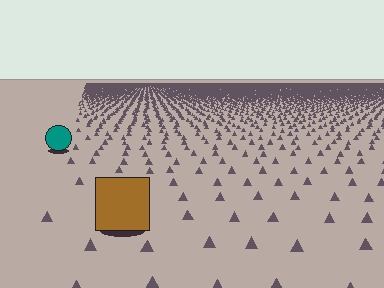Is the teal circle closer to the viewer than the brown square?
No. The brown square is closer — you can tell from the texture gradient: the ground texture is coarser near it.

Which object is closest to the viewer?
The brown square is closest. The texture marks near it are larger and more spread out.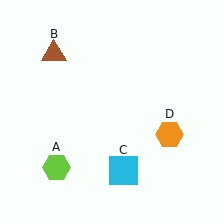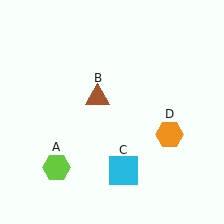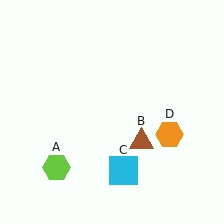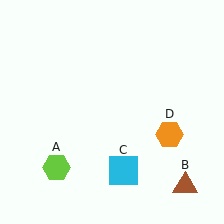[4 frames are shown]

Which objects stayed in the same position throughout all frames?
Lime hexagon (object A) and cyan square (object C) and orange hexagon (object D) remained stationary.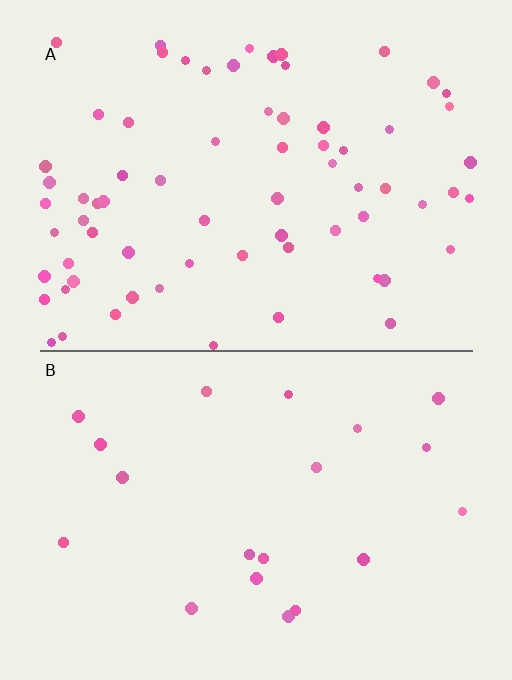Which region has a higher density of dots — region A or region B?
A (the top).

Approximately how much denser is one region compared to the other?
Approximately 3.5× — region A over region B.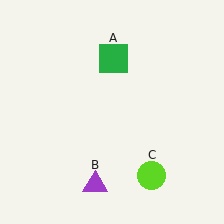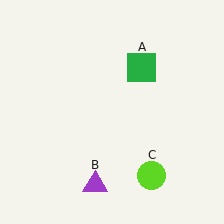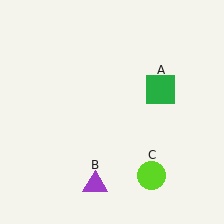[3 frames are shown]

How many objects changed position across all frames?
1 object changed position: green square (object A).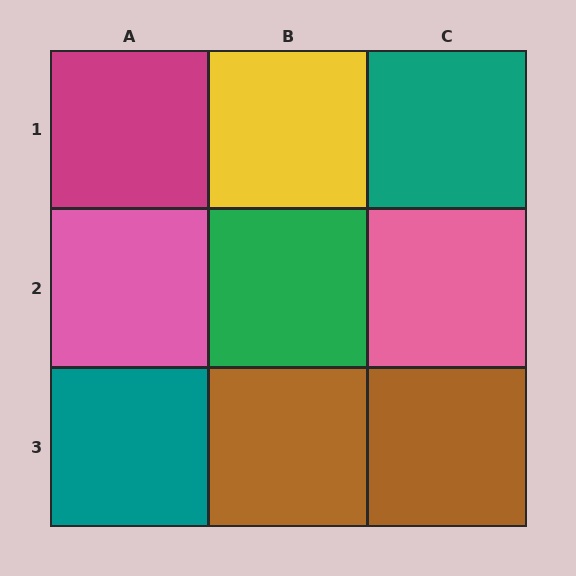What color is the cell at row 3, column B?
Brown.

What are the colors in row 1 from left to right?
Magenta, yellow, teal.